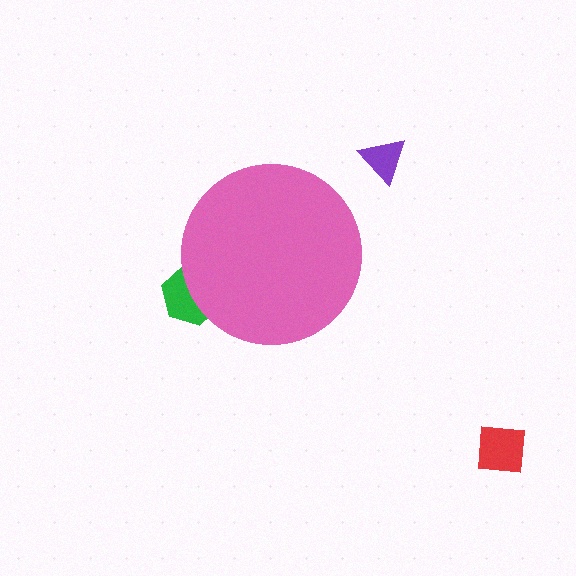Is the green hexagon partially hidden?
Yes, the green hexagon is partially hidden behind the pink circle.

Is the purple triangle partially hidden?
No, the purple triangle is fully visible.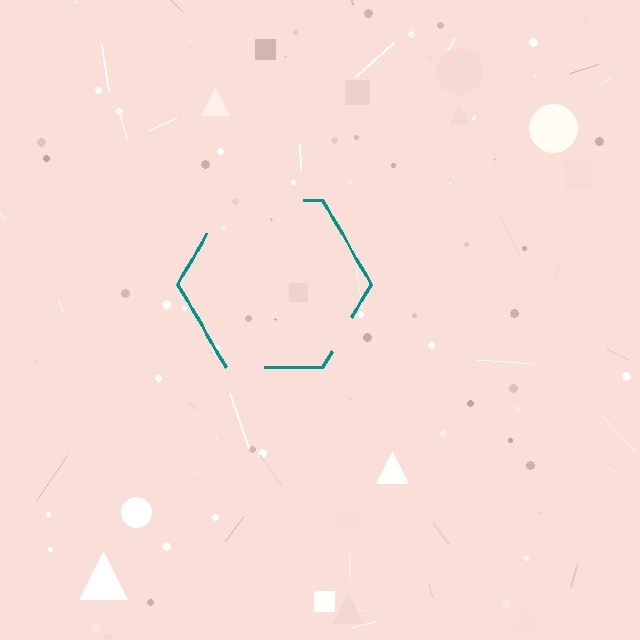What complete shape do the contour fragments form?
The contour fragments form a hexagon.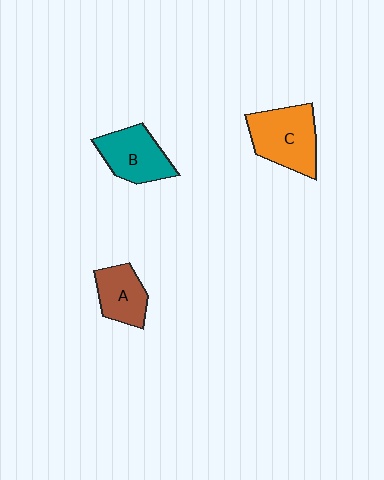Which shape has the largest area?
Shape C (orange).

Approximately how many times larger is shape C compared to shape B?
Approximately 1.2 times.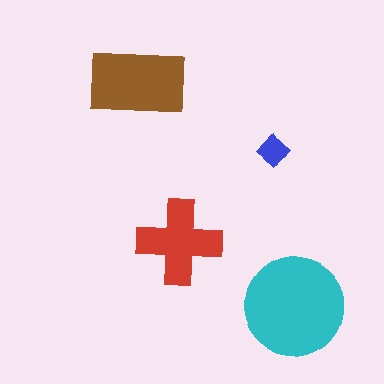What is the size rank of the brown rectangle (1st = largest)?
2nd.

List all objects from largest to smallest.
The cyan circle, the brown rectangle, the red cross, the blue diamond.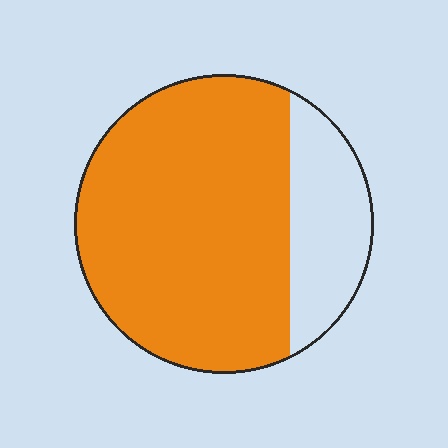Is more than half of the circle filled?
Yes.